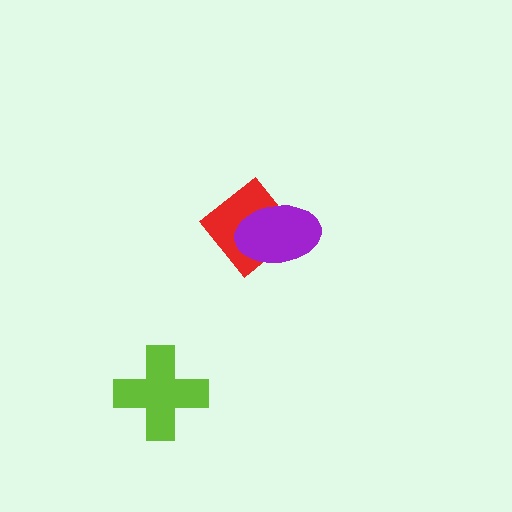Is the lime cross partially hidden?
No, no other shape covers it.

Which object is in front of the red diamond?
The purple ellipse is in front of the red diamond.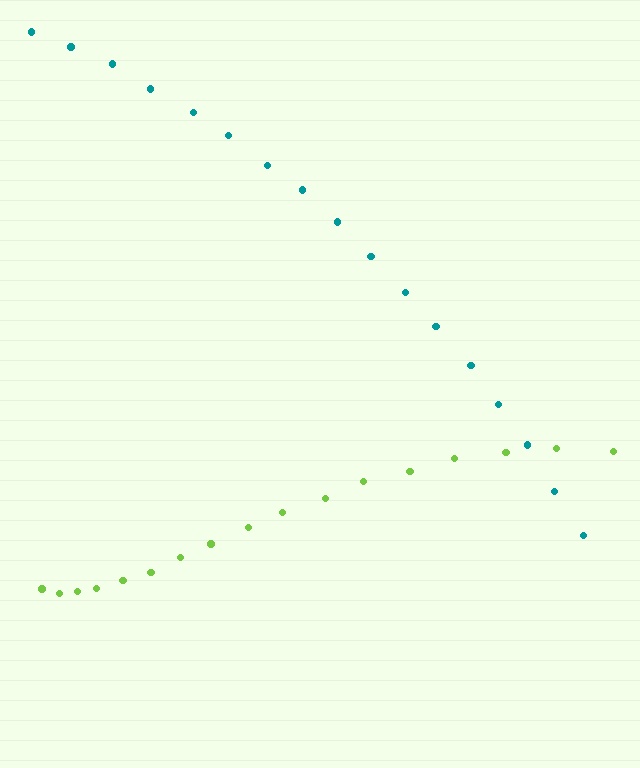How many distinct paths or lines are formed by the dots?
There are 2 distinct paths.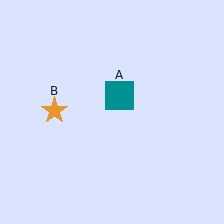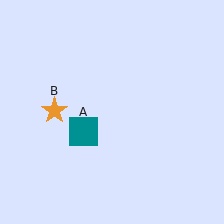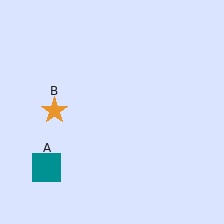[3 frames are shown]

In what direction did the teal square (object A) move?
The teal square (object A) moved down and to the left.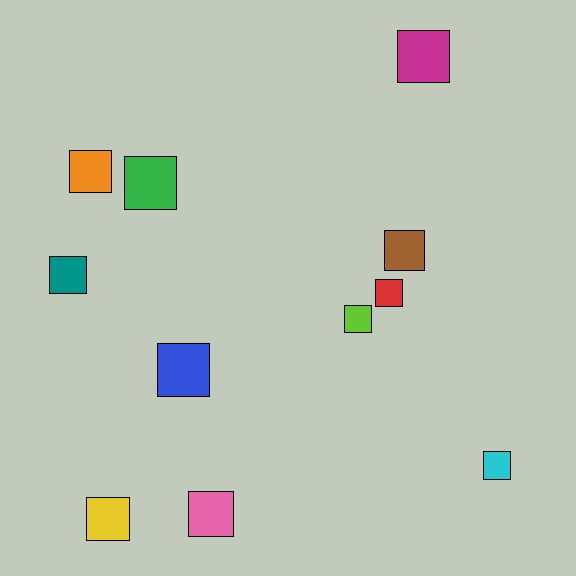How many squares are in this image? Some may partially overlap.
There are 11 squares.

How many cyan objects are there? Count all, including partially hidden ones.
There is 1 cyan object.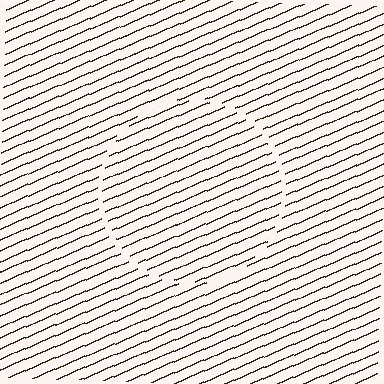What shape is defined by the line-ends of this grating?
An illusory circle. The interior of the shape contains the same grating, shifted by half a period — the contour is defined by the phase discontinuity where line-ends from the inner and outer gratings abut.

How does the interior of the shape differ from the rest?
The interior of the shape contains the same grating, shifted by half a period — the contour is defined by the phase discontinuity where line-ends from the inner and outer gratings abut.